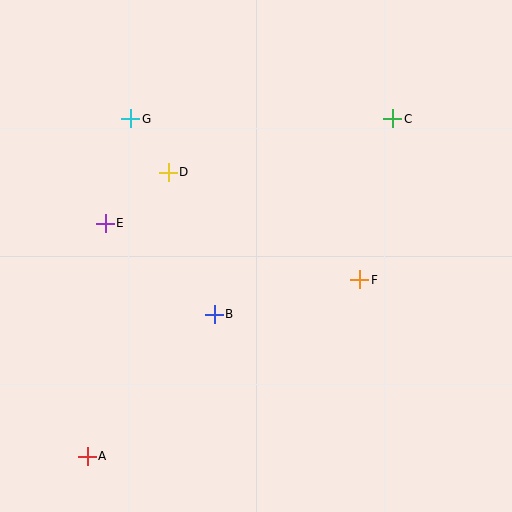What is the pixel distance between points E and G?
The distance between E and G is 108 pixels.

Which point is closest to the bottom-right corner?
Point F is closest to the bottom-right corner.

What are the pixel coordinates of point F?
Point F is at (360, 280).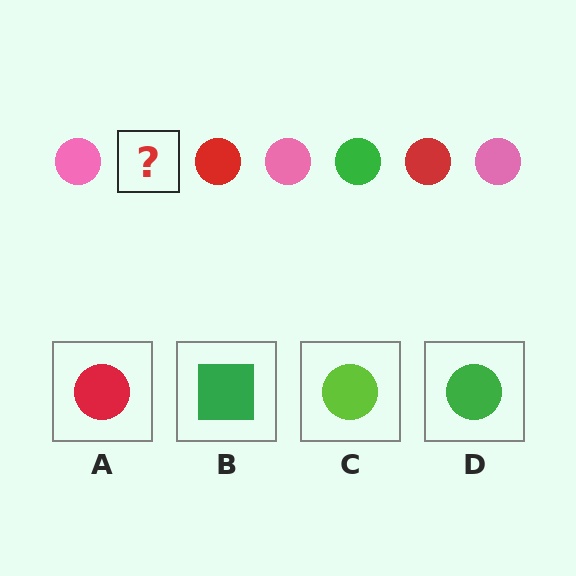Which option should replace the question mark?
Option D.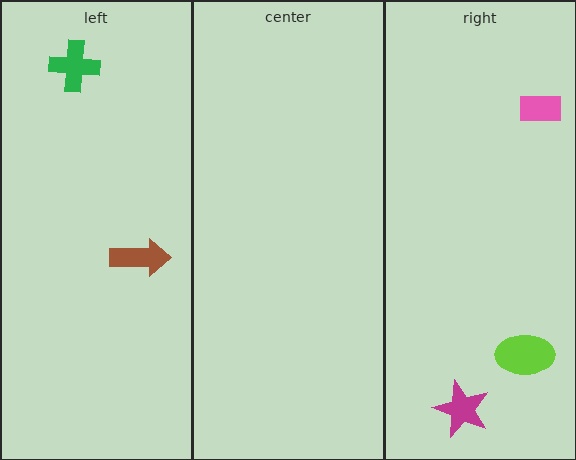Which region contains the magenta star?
The right region.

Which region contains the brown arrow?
The left region.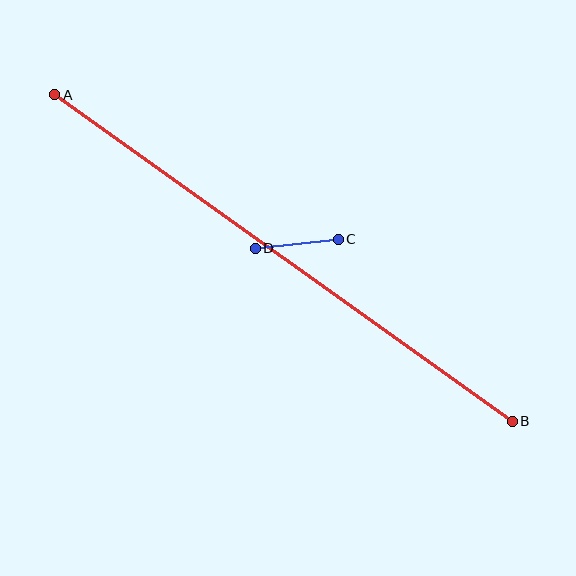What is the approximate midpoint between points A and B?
The midpoint is at approximately (284, 258) pixels.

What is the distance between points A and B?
The distance is approximately 562 pixels.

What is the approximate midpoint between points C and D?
The midpoint is at approximately (297, 244) pixels.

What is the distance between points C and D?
The distance is approximately 83 pixels.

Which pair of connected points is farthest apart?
Points A and B are farthest apart.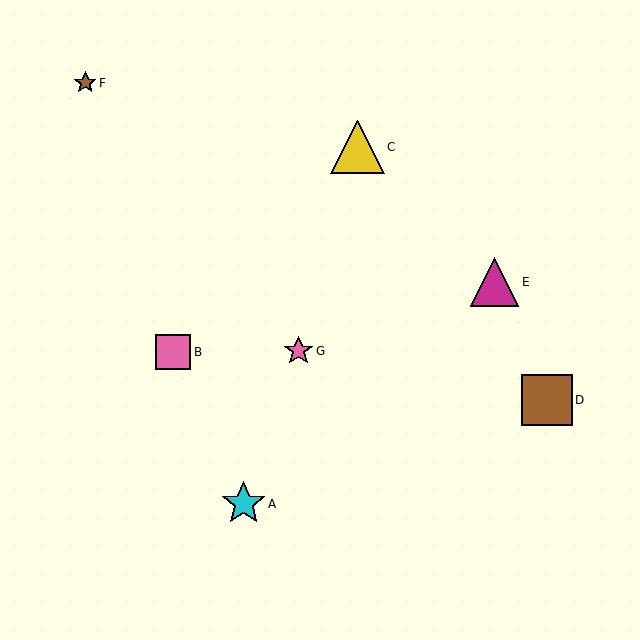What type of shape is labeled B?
Shape B is a pink square.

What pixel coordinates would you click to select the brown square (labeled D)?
Click at (547, 400) to select the brown square D.